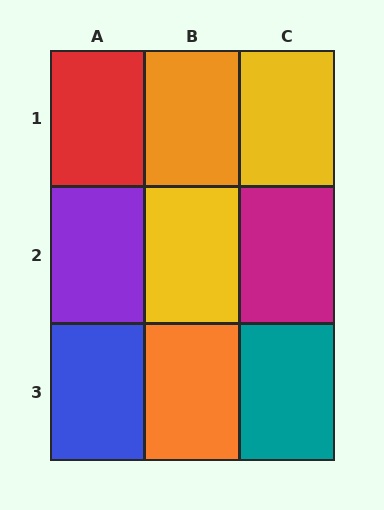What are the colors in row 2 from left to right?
Purple, yellow, magenta.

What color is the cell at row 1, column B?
Orange.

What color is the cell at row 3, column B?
Orange.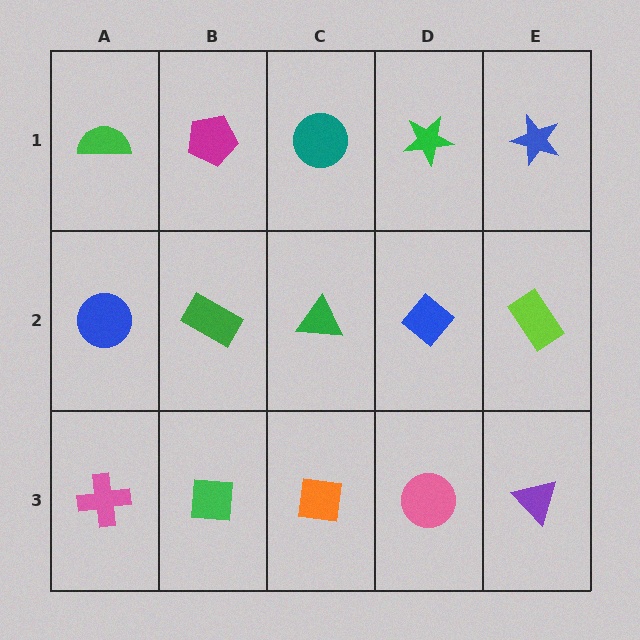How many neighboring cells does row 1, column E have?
2.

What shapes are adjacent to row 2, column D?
A green star (row 1, column D), a pink circle (row 3, column D), a green triangle (row 2, column C), a lime rectangle (row 2, column E).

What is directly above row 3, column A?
A blue circle.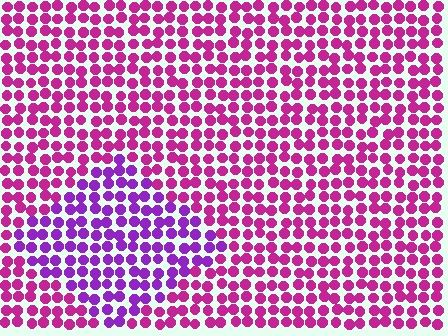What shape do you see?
I see a diamond.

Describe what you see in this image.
The image is filled with small magenta elements in a uniform arrangement. A diamond-shaped region is visible where the elements are tinted to a slightly different hue, forming a subtle color boundary.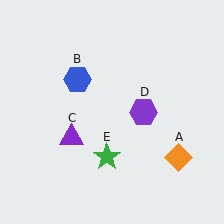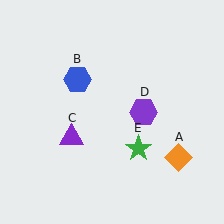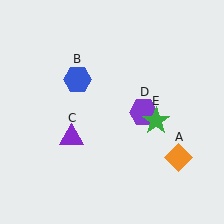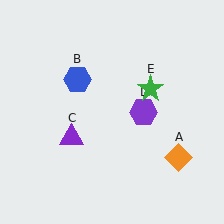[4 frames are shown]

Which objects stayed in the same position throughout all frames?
Orange diamond (object A) and blue hexagon (object B) and purple triangle (object C) and purple hexagon (object D) remained stationary.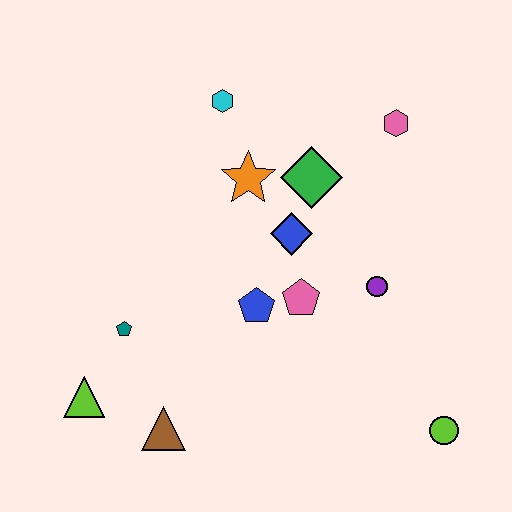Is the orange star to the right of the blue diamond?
No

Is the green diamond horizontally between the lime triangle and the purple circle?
Yes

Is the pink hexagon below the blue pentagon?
No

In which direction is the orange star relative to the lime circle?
The orange star is above the lime circle.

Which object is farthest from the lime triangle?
The pink hexagon is farthest from the lime triangle.